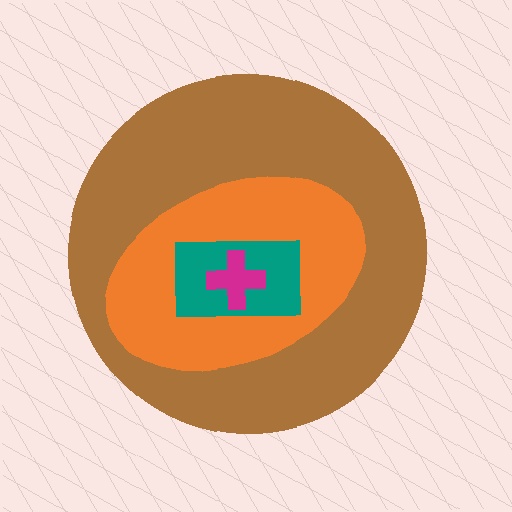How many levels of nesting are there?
4.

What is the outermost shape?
The brown circle.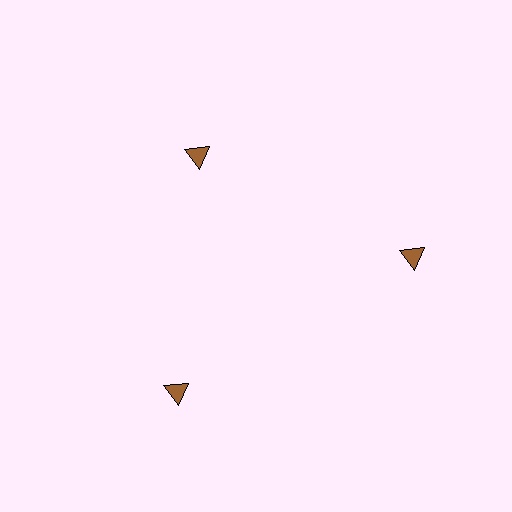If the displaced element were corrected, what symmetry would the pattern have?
It would have 3-fold rotational symmetry — the pattern would map onto itself every 120 degrees.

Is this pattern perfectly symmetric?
No. The 3 brown triangles are arranged in a ring, but one element near the 11 o'clock position is pulled inward toward the center, breaking the 3-fold rotational symmetry.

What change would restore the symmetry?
The symmetry would be restored by moving it outward, back onto the ring so that all 3 triangles sit at equal angles and equal distance from the center.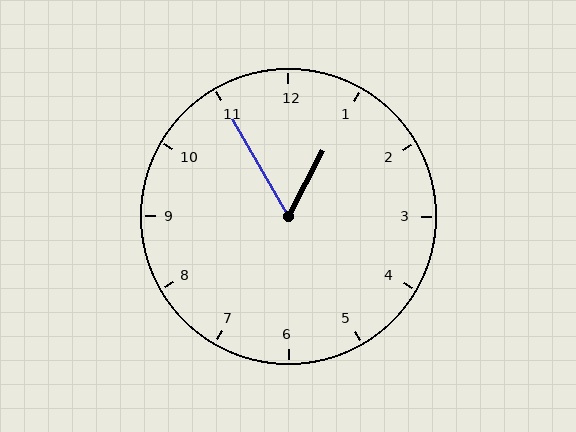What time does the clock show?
12:55.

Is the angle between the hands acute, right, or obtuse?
It is acute.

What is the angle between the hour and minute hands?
Approximately 58 degrees.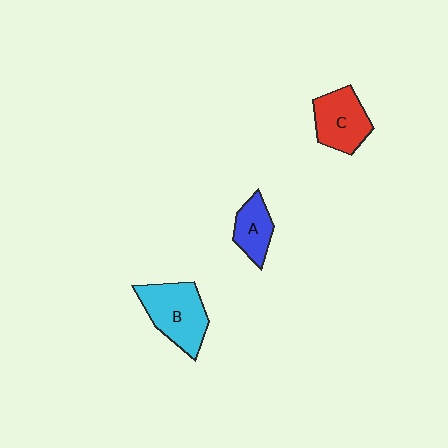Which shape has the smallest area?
Shape A (blue).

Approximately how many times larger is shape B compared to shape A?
Approximately 1.8 times.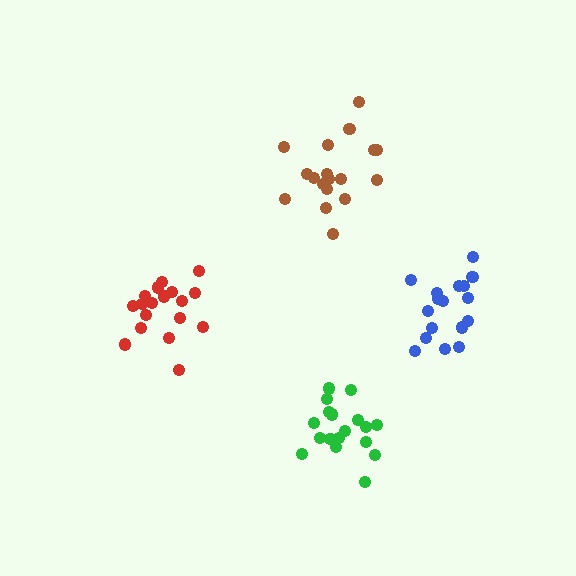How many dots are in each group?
Group 1: 17 dots, Group 2: 18 dots, Group 3: 18 dots, Group 4: 18 dots (71 total).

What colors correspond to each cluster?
The clusters are colored: blue, red, brown, green.